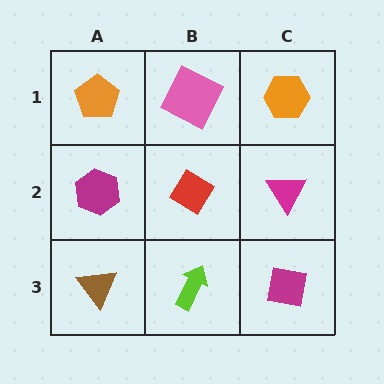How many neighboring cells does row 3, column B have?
3.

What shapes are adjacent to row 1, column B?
A red diamond (row 2, column B), an orange pentagon (row 1, column A), an orange hexagon (row 1, column C).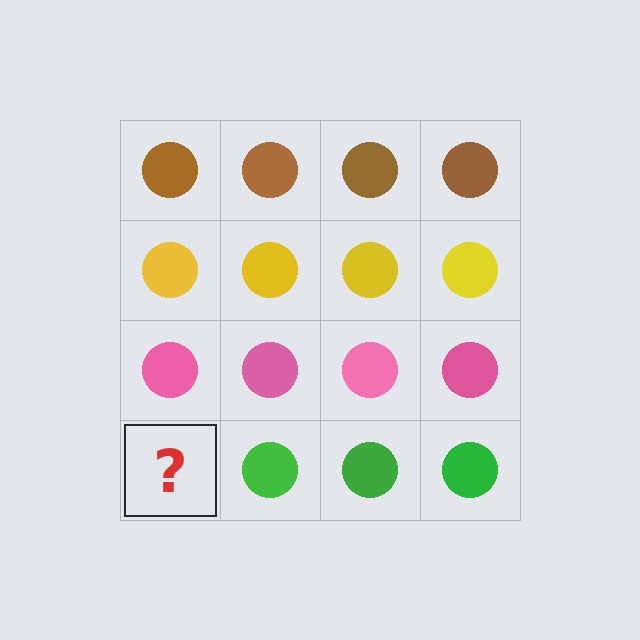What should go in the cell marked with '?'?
The missing cell should contain a green circle.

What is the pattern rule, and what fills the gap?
The rule is that each row has a consistent color. The gap should be filled with a green circle.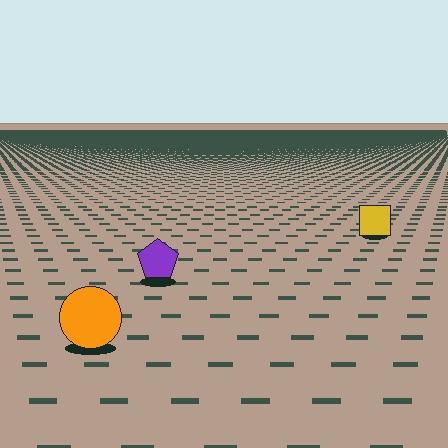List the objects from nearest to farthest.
From nearest to farthest: the orange circle, the purple pentagon, the yellow square.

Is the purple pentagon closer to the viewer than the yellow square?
Yes. The purple pentagon is closer — you can tell from the texture gradient: the ground texture is coarser near it.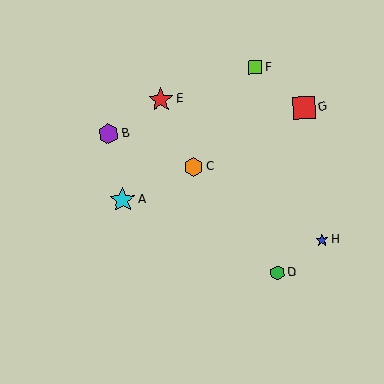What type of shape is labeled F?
Shape F is a lime square.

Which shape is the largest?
The cyan star (labeled A) is the largest.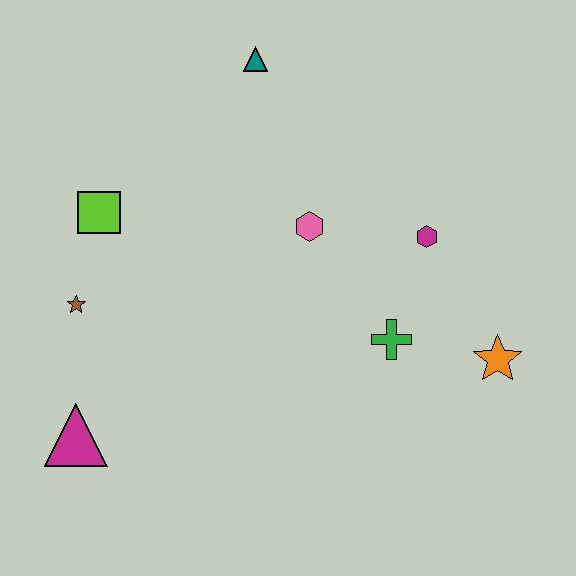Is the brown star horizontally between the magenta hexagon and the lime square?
No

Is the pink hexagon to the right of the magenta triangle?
Yes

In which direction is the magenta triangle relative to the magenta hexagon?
The magenta triangle is to the left of the magenta hexagon.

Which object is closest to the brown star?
The lime square is closest to the brown star.